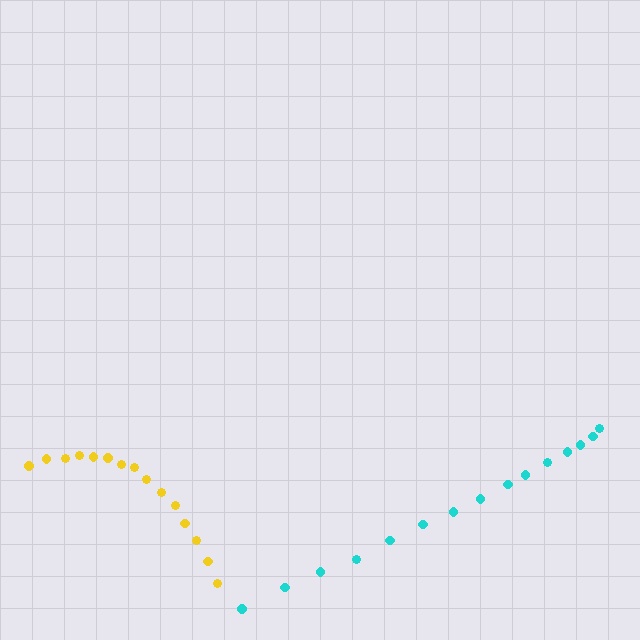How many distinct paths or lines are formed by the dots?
There are 2 distinct paths.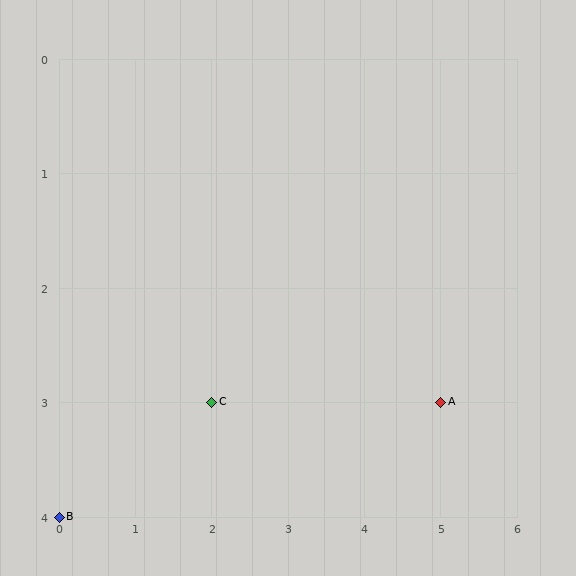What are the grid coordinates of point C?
Point C is at grid coordinates (2, 3).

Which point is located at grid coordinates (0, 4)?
Point B is at (0, 4).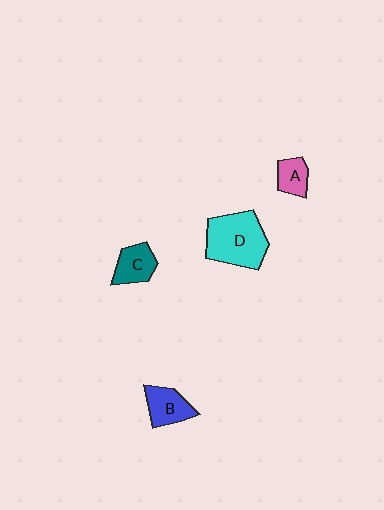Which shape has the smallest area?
Shape A (pink).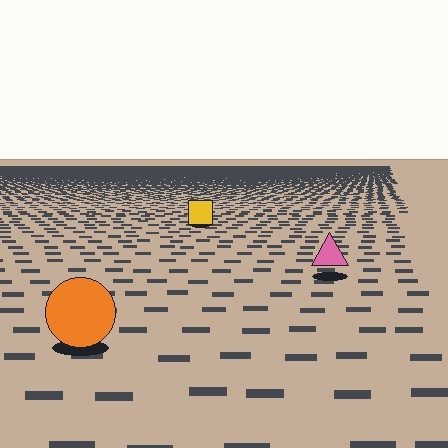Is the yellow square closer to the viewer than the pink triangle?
No. The pink triangle is closer — you can tell from the texture gradient: the ground texture is coarser near it.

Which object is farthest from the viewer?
The yellow square is farthest from the viewer. It appears smaller and the ground texture around it is denser.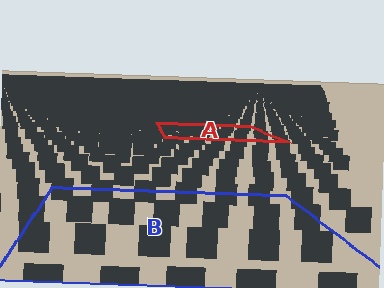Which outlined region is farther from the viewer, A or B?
Region A is farther from the viewer — the texture elements inside it appear smaller and more densely packed.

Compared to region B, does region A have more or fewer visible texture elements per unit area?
Region A has more texture elements per unit area — they are packed more densely because it is farther away.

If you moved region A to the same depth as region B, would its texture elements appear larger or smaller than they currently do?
They would appear larger. At a closer depth, the same texture elements are projected at a bigger on-screen size.